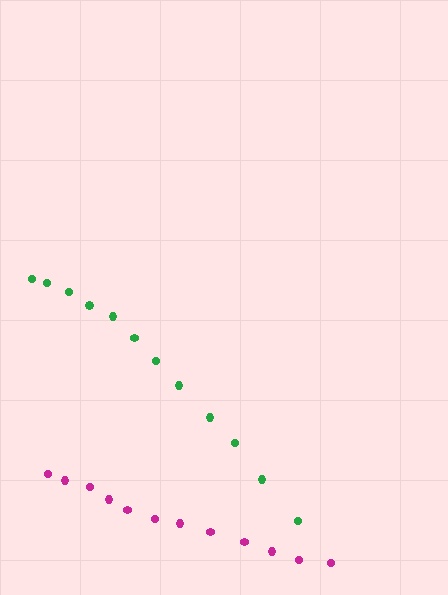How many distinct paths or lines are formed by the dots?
There are 2 distinct paths.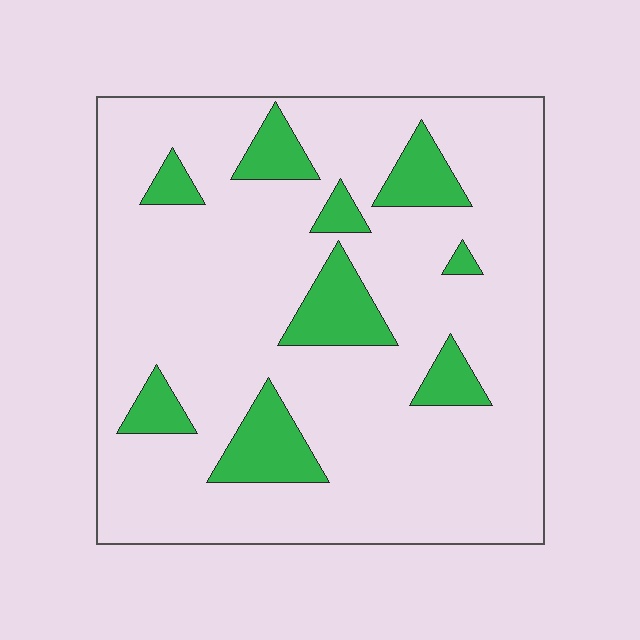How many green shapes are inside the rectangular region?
9.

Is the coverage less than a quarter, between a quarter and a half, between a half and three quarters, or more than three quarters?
Less than a quarter.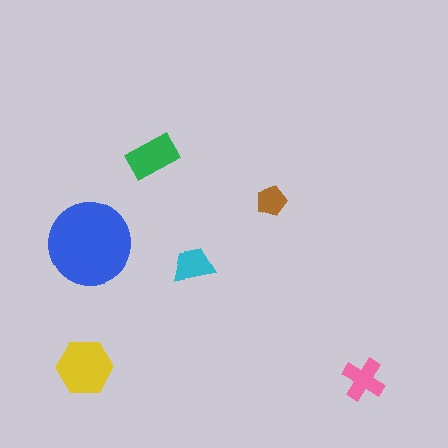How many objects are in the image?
There are 6 objects in the image.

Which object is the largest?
The blue circle.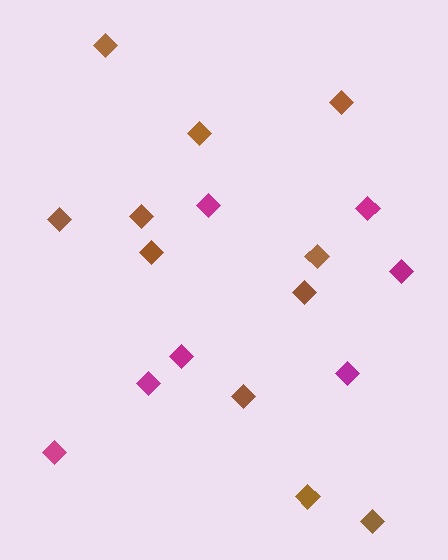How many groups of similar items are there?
There are 2 groups: one group of magenta diamonds (7) and one group of brown diamonds (11).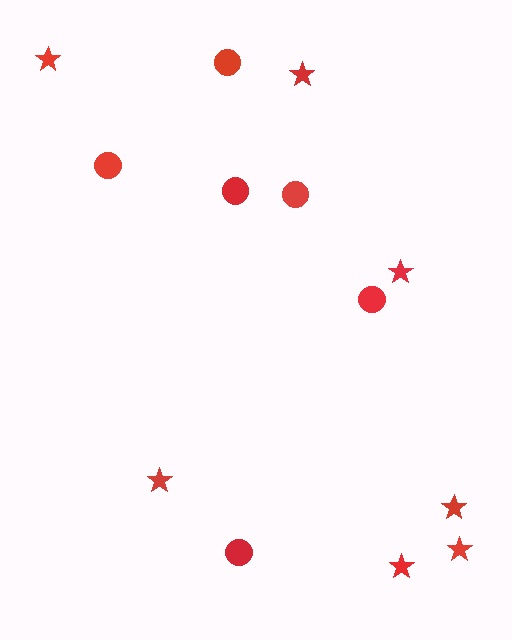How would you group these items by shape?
There are 2 groups: one group of stars (7) and one group of circles (6).